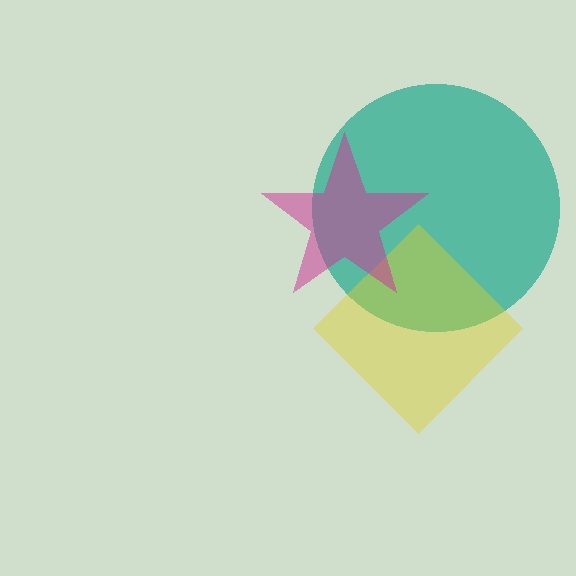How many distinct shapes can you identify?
There are 3 distinct shapes: a teal circle, a yellow diamond, a magenta star.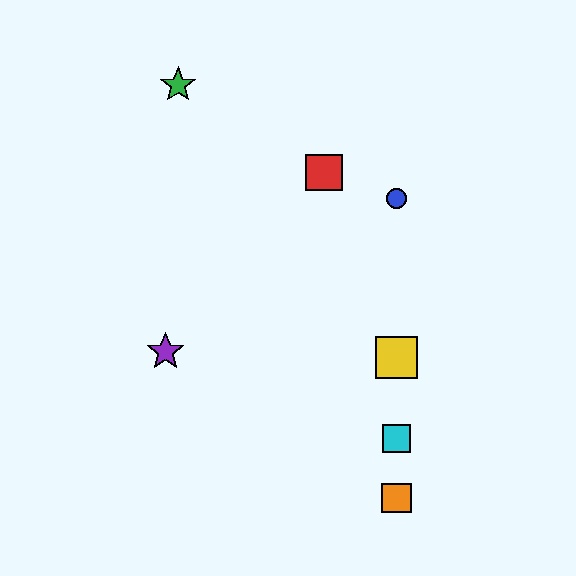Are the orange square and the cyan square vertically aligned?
Yes, both are at x≈396.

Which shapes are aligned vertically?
The blue circle, the yellow square, the orange square, the cyan square are aligned vertically.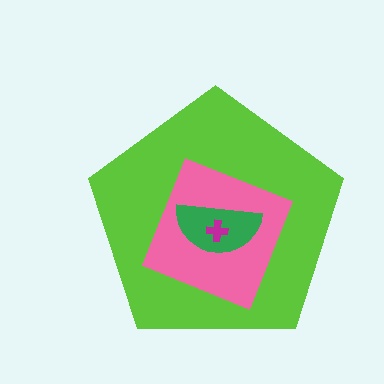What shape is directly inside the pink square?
The green semicircle.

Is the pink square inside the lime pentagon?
Yes.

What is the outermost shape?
The lime pentagon.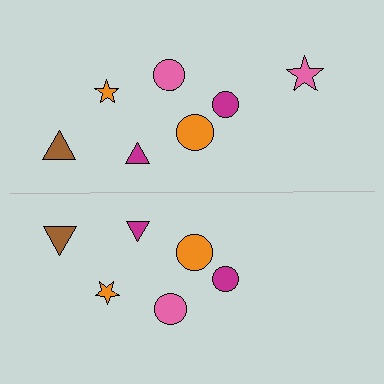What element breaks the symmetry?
A pink star is missing from the bottom side.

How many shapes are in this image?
There are 13 shapes in this image.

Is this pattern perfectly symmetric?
No, the pattern is not perfectly symmetric. A pink star is missing from the bottom side.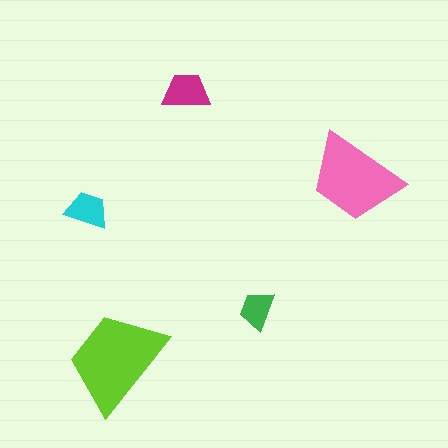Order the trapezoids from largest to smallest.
the lime one, the pink one, the magenta one, the cyan one, the green one.